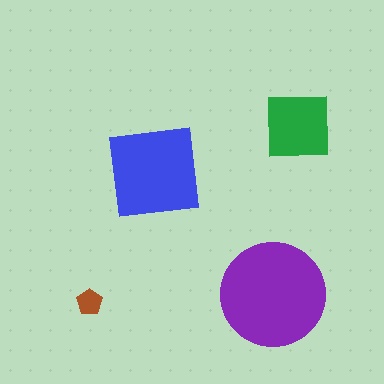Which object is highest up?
The green square is topmost.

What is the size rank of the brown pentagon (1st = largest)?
4th.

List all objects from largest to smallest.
The purple circle, the blue square, the green square, the brown pentagon.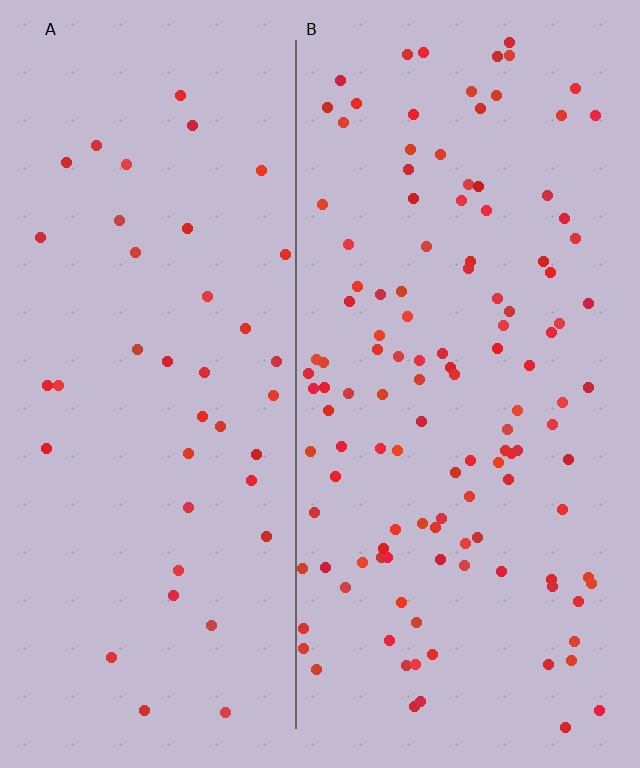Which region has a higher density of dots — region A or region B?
B (the right).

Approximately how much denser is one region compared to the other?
Approximately 3.0× — region B over region A.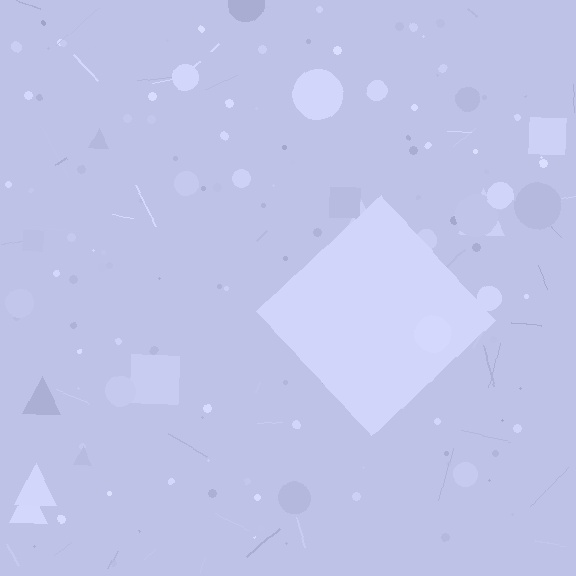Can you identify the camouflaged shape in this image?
The camouflaged shape is a diamond.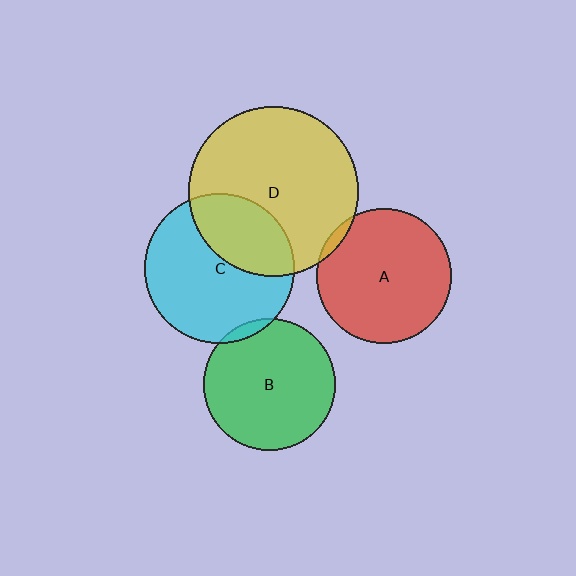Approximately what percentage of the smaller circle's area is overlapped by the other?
Approximately 5%.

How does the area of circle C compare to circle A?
Approximately 1.2 times.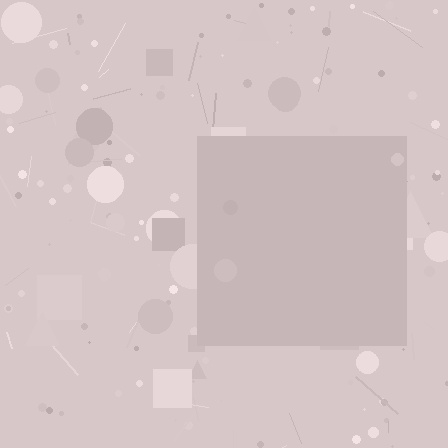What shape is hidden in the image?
A square is hidden in the image.